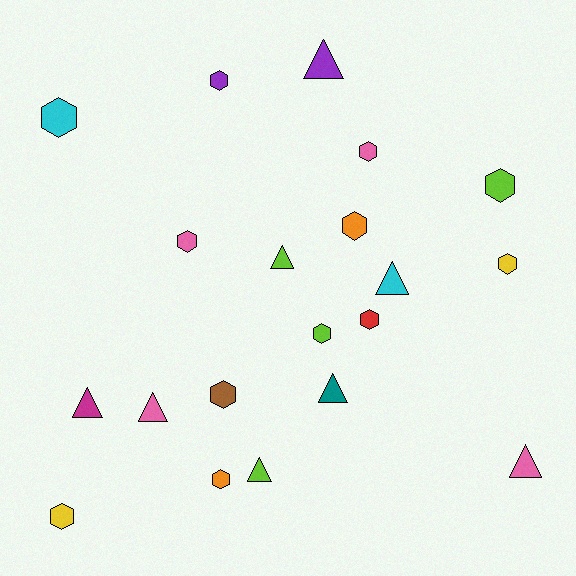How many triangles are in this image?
There are 8 triangles.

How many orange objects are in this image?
There are 2 orange objects.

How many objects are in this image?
There are 20 objects.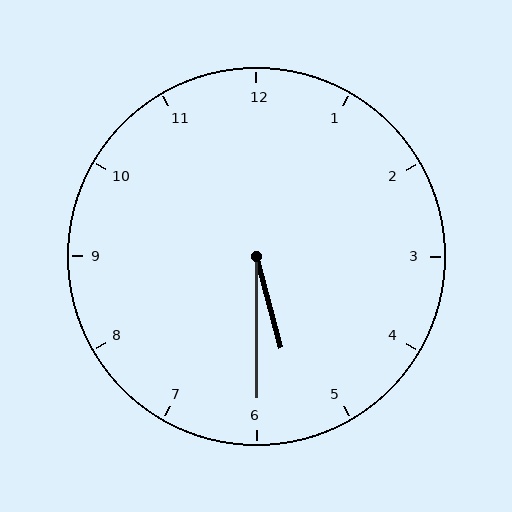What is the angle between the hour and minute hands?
Approximately 15 degrees.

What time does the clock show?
5:30.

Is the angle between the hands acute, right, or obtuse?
It is acute.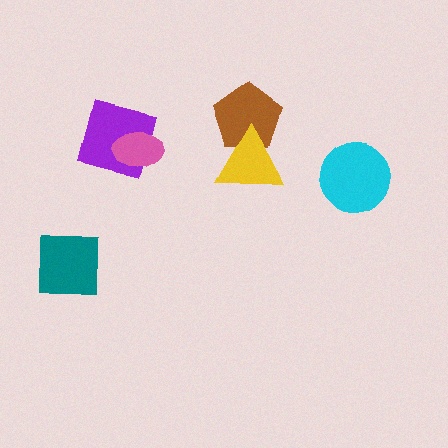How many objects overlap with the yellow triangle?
1 object overlaps with the yellow triangle.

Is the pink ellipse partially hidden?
No, no other shape covers it.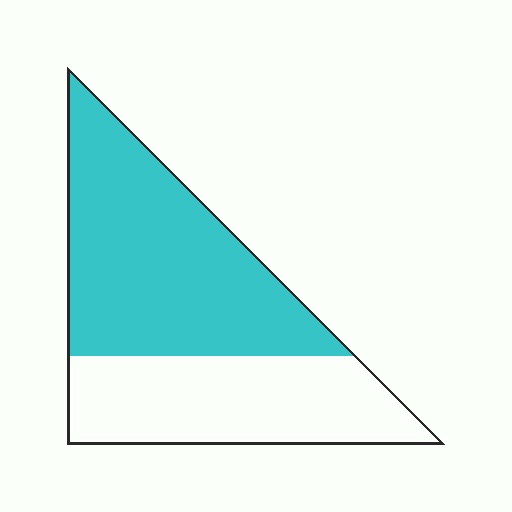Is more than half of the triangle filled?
Yes.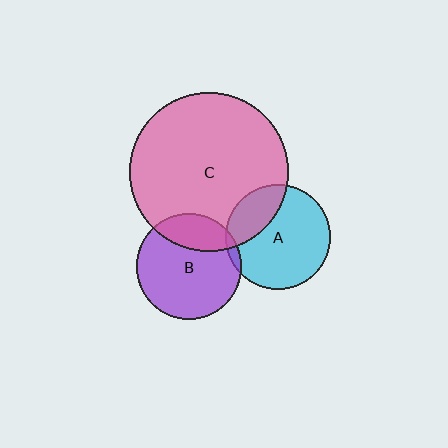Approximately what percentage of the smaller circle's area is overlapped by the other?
Approximately 25%.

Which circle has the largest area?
Circle C (pink).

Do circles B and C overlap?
Yes.